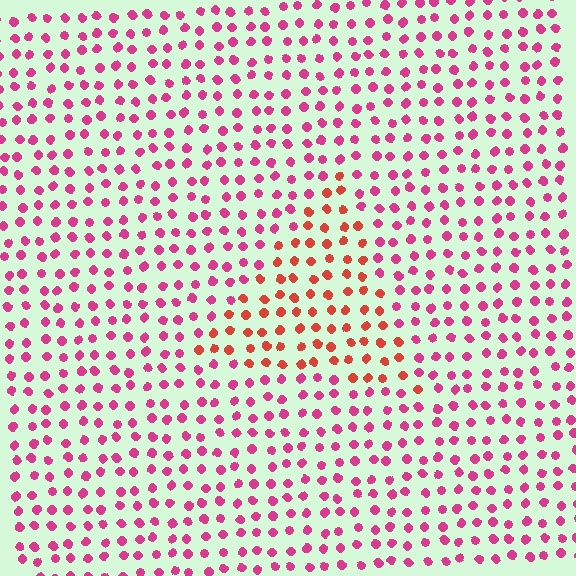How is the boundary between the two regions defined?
The boundary is defined purely by a slight shift in hue (about 36 degrees). Spacing, size, and orientation are identical on both sides.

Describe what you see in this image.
The image is filled with small magenta elements in a uniform arrangement. A triangle-shaped region is visible where the elements are tinted to a slightly different hue, forming a subtle color boundary.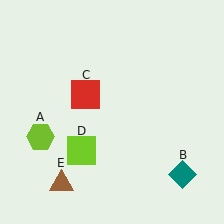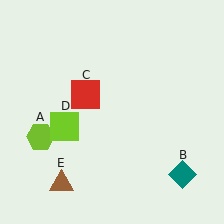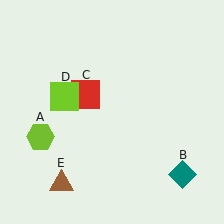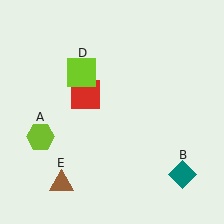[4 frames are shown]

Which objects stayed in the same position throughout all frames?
Lime hexagon (object A) and teal diamond (object B) and red square (object C) and brown triangle (object E) remained stationary.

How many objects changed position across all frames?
1 object changed position: lime square (object D).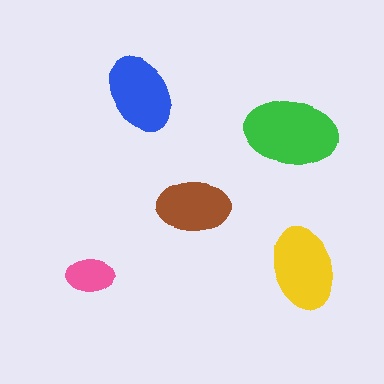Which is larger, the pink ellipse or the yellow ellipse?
The yellow one.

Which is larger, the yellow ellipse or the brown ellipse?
The yellow one.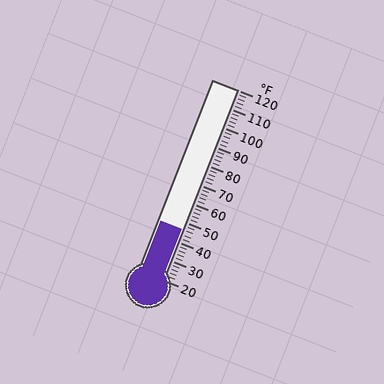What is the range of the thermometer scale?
The thermometer scale ranges from 20°F to 120°F.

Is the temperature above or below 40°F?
The temperature is above 40°F.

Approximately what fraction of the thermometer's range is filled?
The thermometer is filled to approximately 25% of its range.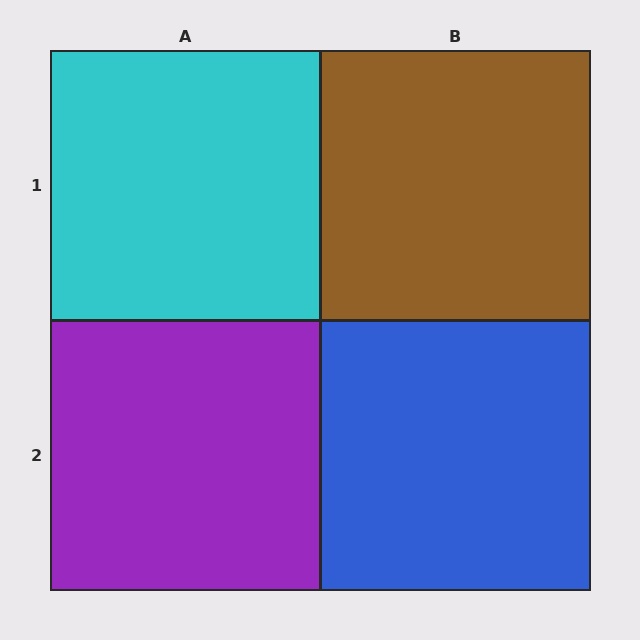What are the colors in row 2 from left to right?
Purple, blue.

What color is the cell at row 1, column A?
Cyan.